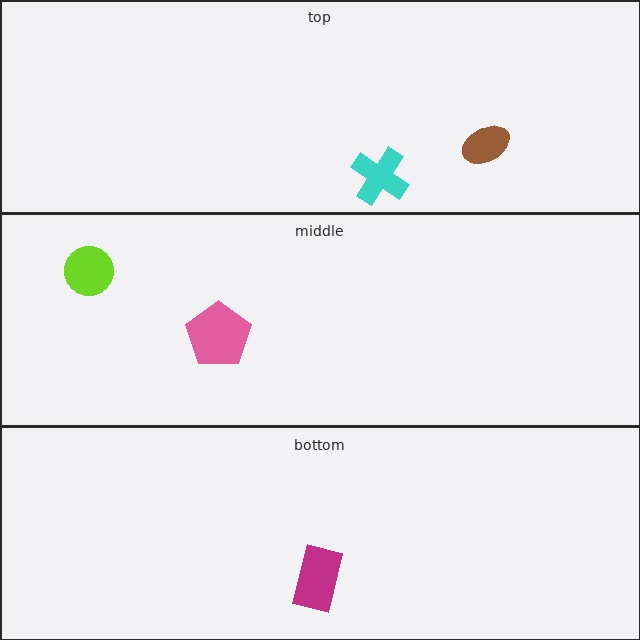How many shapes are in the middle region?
2.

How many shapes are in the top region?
2.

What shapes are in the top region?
The brown ellipse, the cyan cross.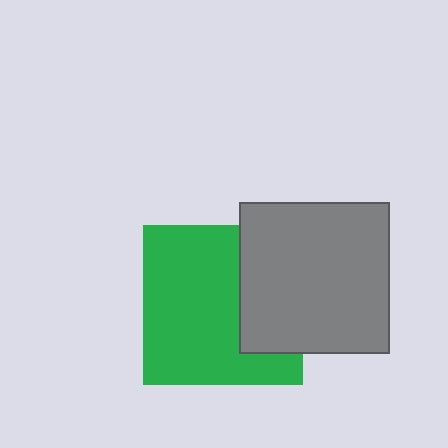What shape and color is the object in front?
The object in front is a gray square.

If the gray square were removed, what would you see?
You would see the complete green square.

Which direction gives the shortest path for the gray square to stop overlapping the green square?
Moving right gives the shortest separation.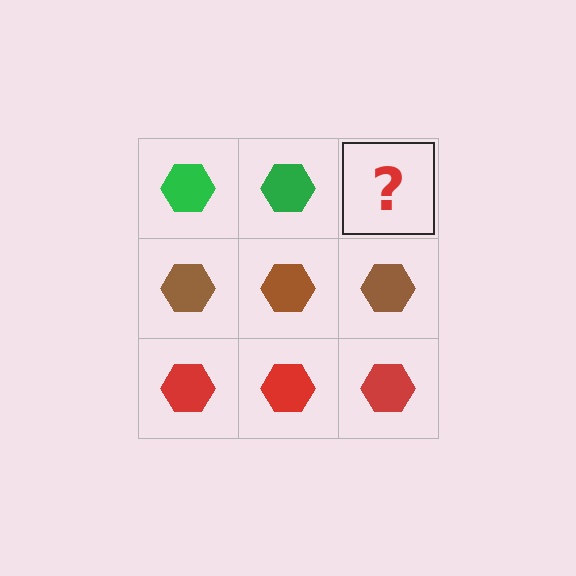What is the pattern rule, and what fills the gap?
The rule is that each row has a consistent color. The gap should be filled with a green hexagon.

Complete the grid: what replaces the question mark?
The question mark should be replaced with a green hexagon.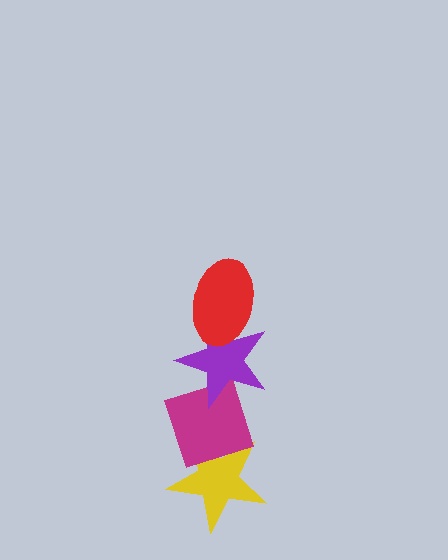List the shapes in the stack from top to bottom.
From top to bottom: the red ellipse, the purple star, the magenta diamond, the yellow star.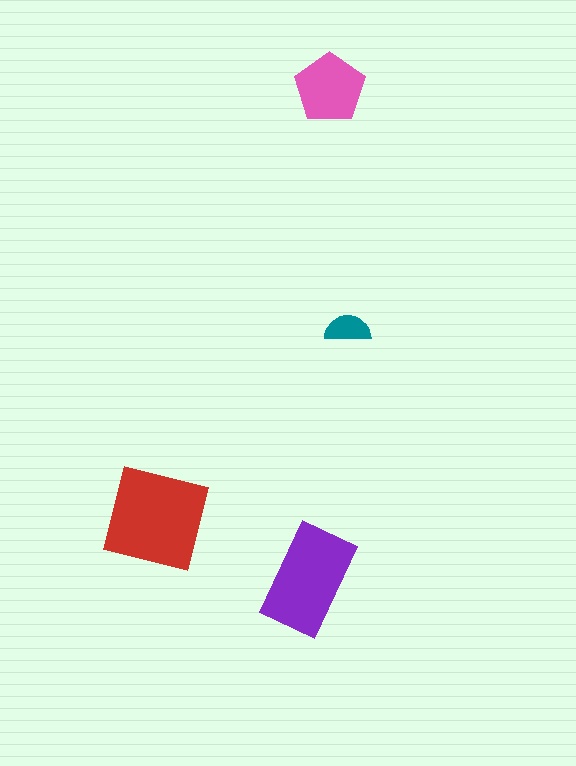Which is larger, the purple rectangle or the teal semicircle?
The purple rectangle.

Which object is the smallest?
The teal semicircle.